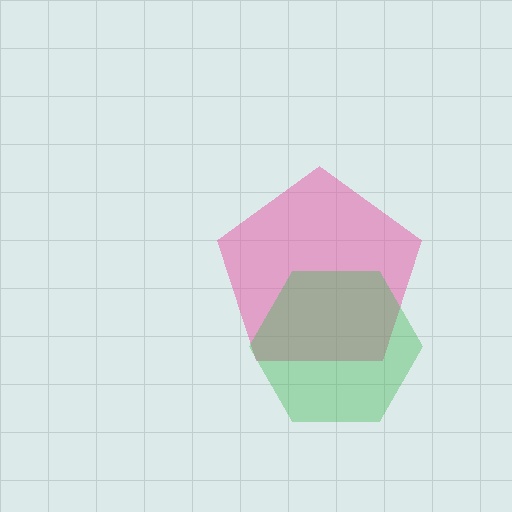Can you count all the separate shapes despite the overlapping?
Yes, there are 2 separate shapes.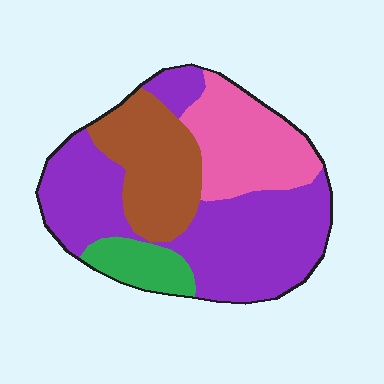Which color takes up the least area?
Green, at roughly 10%.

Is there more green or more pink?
Pink.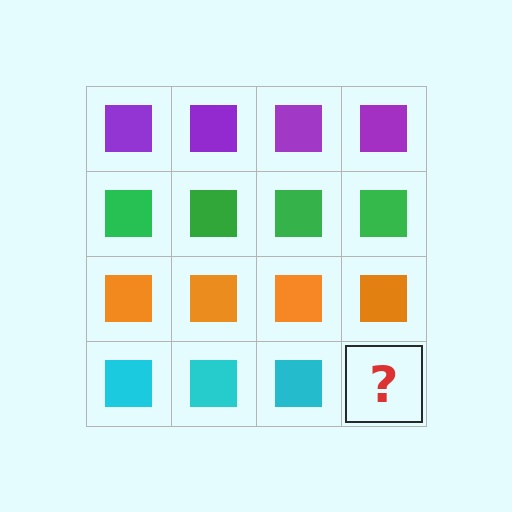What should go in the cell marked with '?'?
The missing cell should contain a cyan square.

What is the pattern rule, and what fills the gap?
The rule is that each row has a consistent color. The gap should be filled with a cyan square.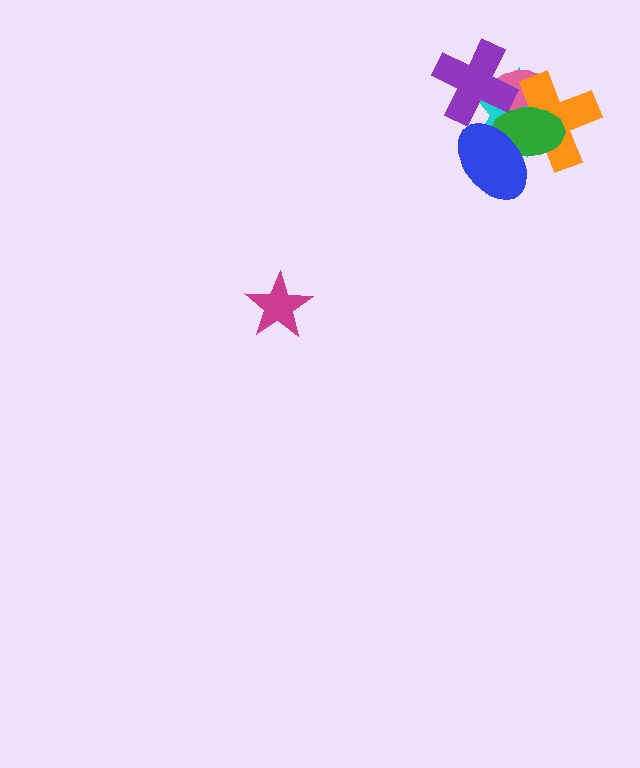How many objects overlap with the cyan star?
5 objects overlap with the cyan star.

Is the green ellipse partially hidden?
Yes, it is partially covered by another shape.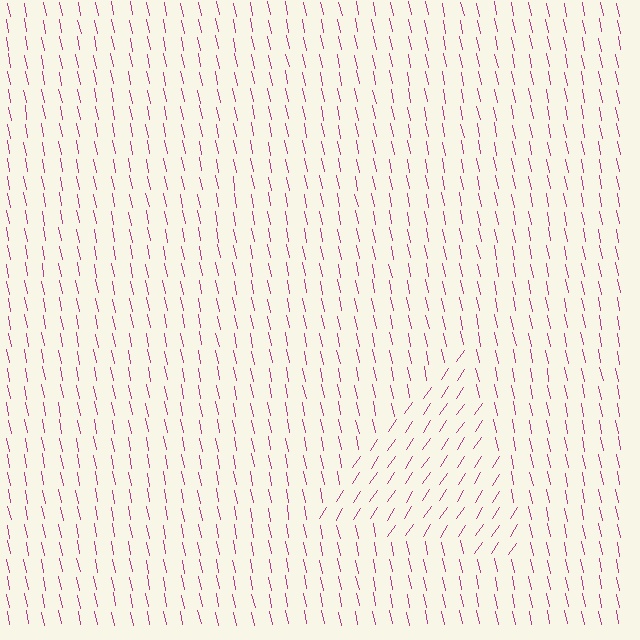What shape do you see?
I see a triangle.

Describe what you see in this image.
The image is filled with small magenta line segments. A triangle region in the image has lines oriented differently from the surrounding lines, creating a visible texture boundary.